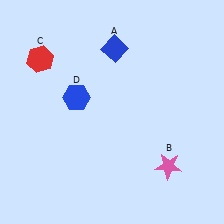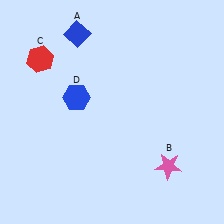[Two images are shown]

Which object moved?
The blue diamond (A) moved left.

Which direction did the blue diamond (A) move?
The blue diamond (A) moved left.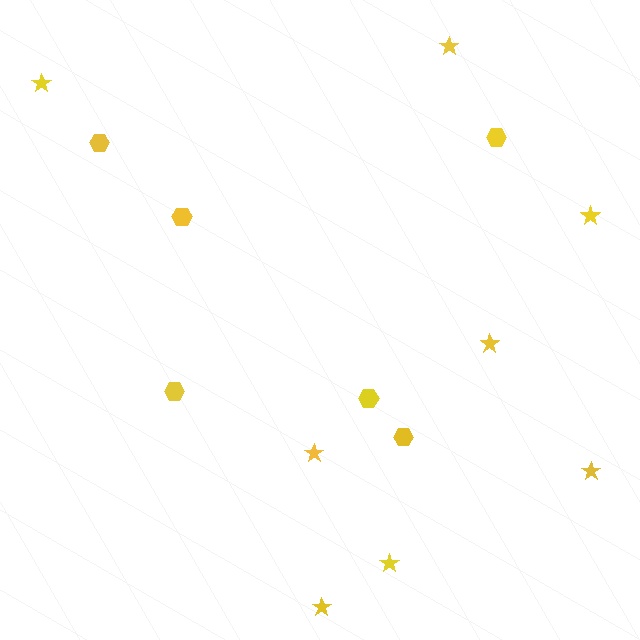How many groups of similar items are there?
There are 2 groups: one group of stars (8) and one group of hexagons (6).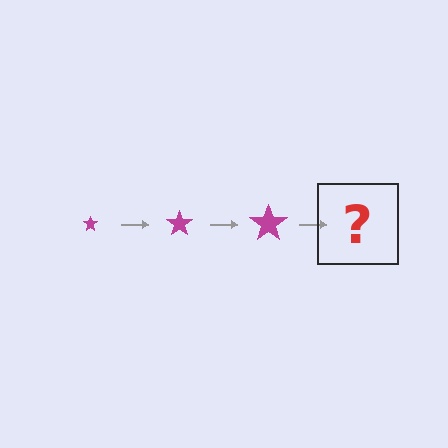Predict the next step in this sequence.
The next step is a magenta star, larger than the previous one.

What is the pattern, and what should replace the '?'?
The pattern is that the star gets progressively larger each step. The '?' should be a magenta star, larger than the previous one.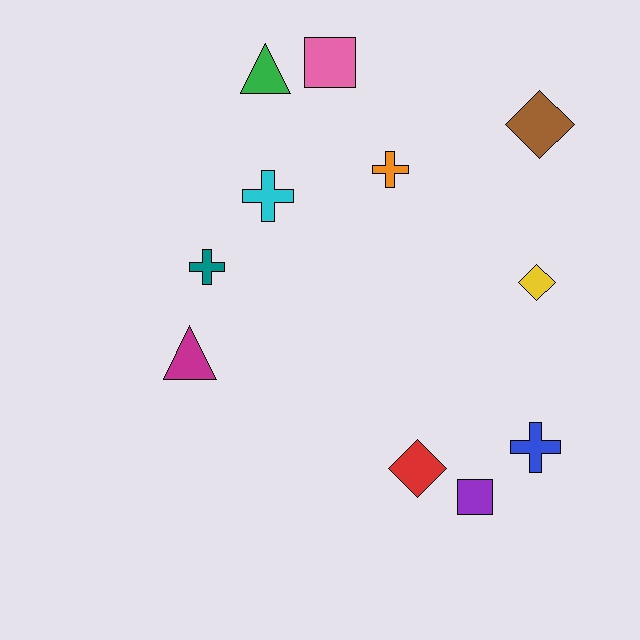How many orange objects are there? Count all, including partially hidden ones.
There is 1 orange object.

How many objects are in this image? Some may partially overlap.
There are 11 objects.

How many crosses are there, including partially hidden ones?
There are 4 crosses.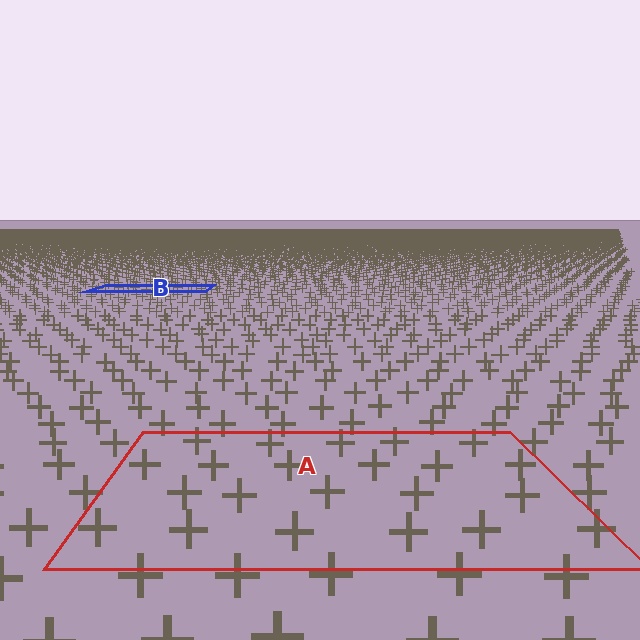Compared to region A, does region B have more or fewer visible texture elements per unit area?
Region B has more texture elements per unit area — they are packed more densely because it is farther away.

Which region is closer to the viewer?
Region A is closer. The texture elements there are larger and more spread out.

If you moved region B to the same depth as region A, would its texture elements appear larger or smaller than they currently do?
They would appear larger. At a closer depth, the same texture elements are projected at a bigger on-screen size.